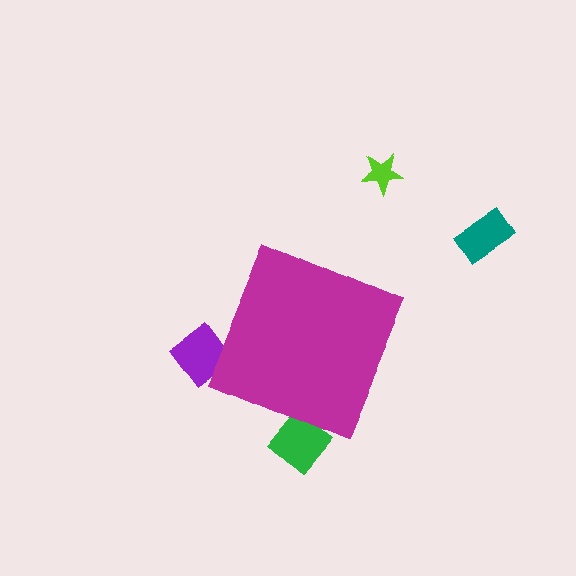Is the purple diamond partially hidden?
Yes, the purple diamond is partially hidden behind the magenta diamond.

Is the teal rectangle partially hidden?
No, the teal rectangle is fully visible.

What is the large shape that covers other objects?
A magenta diamond.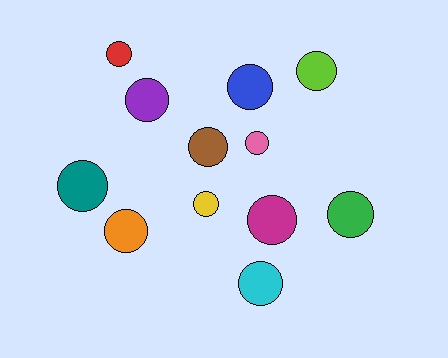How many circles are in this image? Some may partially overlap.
There are 12 circles.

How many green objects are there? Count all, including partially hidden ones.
There is 1 green object.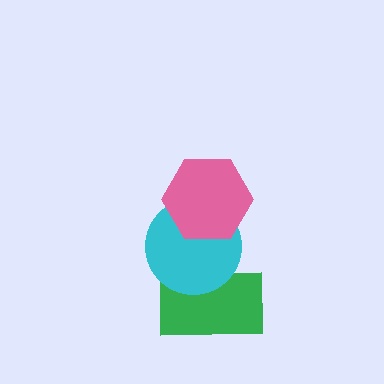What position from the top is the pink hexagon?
The pink hexagon is 1st from the top.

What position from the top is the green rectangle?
The green rectangle is 3rd from the top.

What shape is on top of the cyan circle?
The pink hexagon is on top of the cyan circle.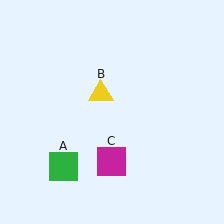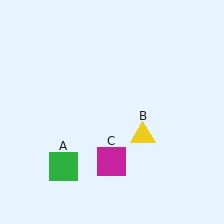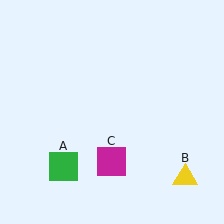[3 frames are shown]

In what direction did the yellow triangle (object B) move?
The yellow triangle (object B) moved down and to the right.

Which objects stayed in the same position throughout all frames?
Green square (object A) and magenta square (object C) remained stationary.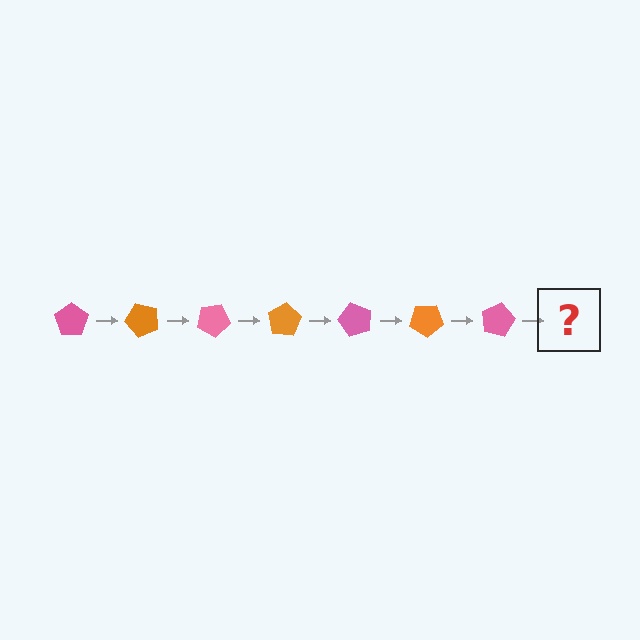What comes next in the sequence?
The next element should be an orange pentagon, rotated 350 degrees from the start.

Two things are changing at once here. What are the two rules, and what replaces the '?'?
The two rules are that it rotates 50 degrees each step and the color cycles through pink and orange. The '?' should be an orange pentagon, rotated 350 degrees from the start.